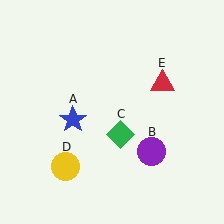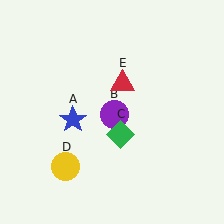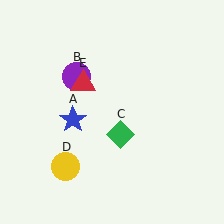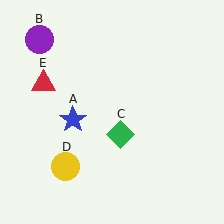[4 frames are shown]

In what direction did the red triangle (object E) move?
The red triangle (object E) moved left.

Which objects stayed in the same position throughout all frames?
Blue star (object A) and green diamond (object C) and yellow circle (object D) remained stationary.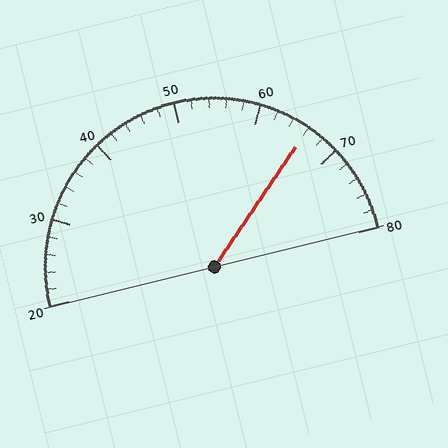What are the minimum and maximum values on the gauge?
The gauge ranges from 20 to 80.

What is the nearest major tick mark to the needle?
The nearest major tick mark is 70.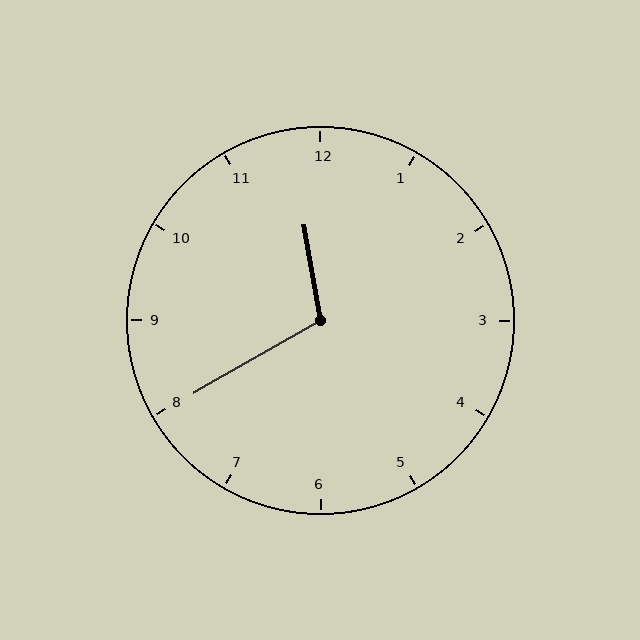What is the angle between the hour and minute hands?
Approximately 110 degrees.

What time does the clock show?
11:40.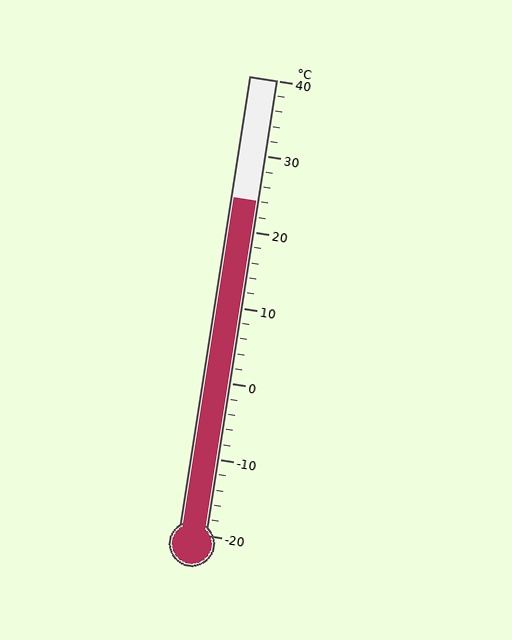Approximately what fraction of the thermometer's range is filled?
The thermometer is filled to approximately 75% of its range.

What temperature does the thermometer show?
The thermometer shows approximately 24°C.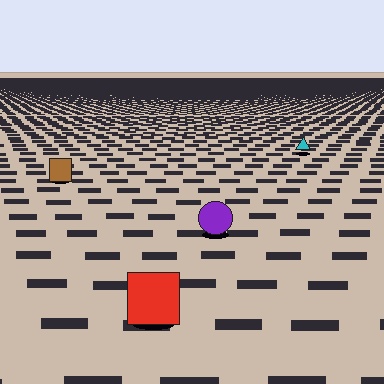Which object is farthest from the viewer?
The cyan triangle is farthest from the viewer. It appears smaller and the ground texture around it is denser.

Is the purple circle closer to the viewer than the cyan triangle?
Yes. The purple circle is closer — you can tell from the texture gradient: the ground texture is coarser near it.